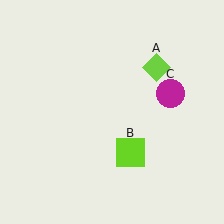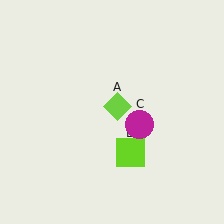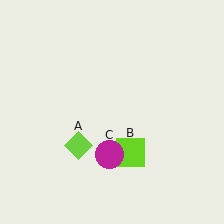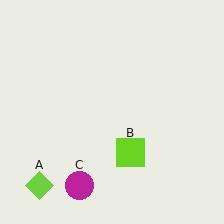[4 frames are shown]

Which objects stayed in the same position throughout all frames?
Lime square (object B) remained stationary.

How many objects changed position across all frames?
2 objects changed position: lime diamond (object A), magenta circle (object C).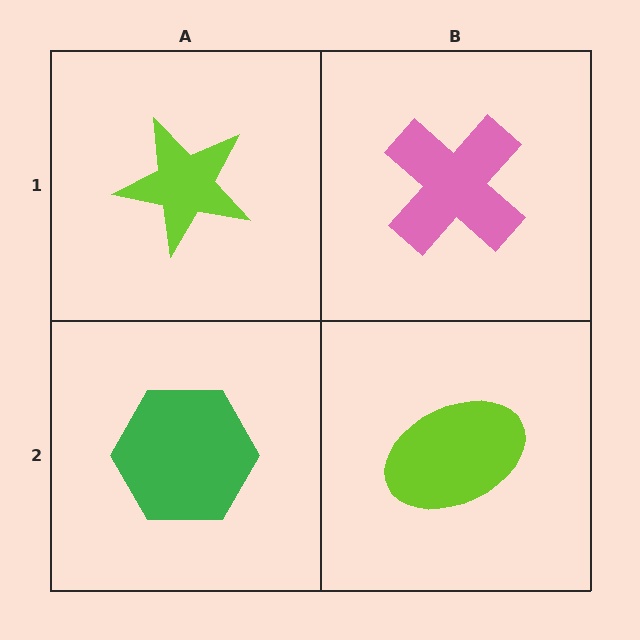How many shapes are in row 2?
2 shapes.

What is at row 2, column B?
A lime ellipse.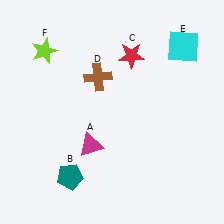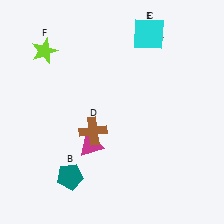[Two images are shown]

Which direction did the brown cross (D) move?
The brown cross (D) moved down.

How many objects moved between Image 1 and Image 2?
3 objects moved between the two images.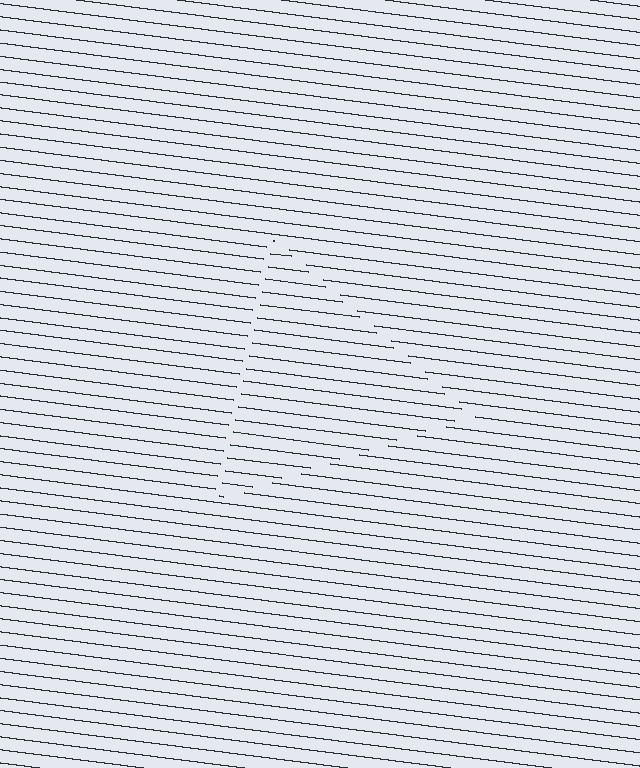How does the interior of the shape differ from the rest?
The interior of the shape contains the same grating, shifted by half a period — the contour is defined by the phase discontinuity where line-ends from the inner and outer gratings abut.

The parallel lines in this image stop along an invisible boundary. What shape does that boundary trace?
An illusory triangle. The interior of the shape contains the same grating, shifted by half a period — the contour is defined by the phase discontinuity where line-ends from the inner and outer gratings abut.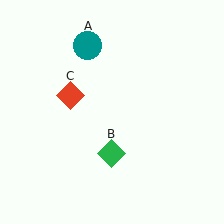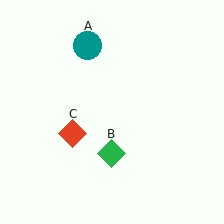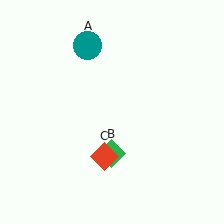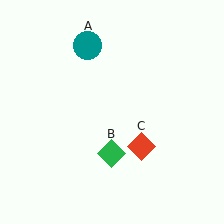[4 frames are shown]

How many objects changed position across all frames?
1 object changed position: red diamond (object C).